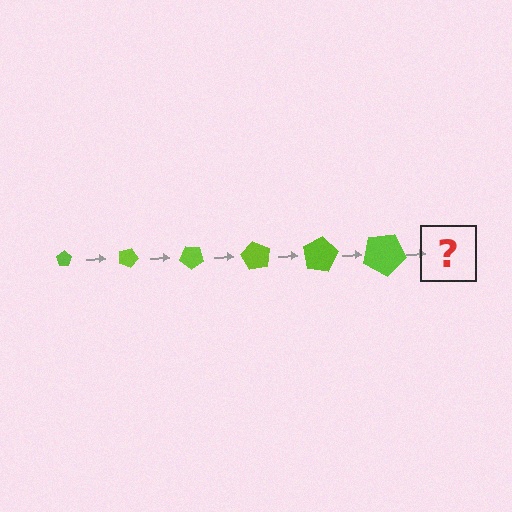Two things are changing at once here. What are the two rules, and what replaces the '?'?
The two rules are that the pentagon grows larger each step and it rotates 20 degrees each step. The '?' should be a pentagon, larger than the previous one and rotated 120 degrees from the start.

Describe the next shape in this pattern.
It should be a pentagon, larger than the previous one and rotated 120 degrees from the start.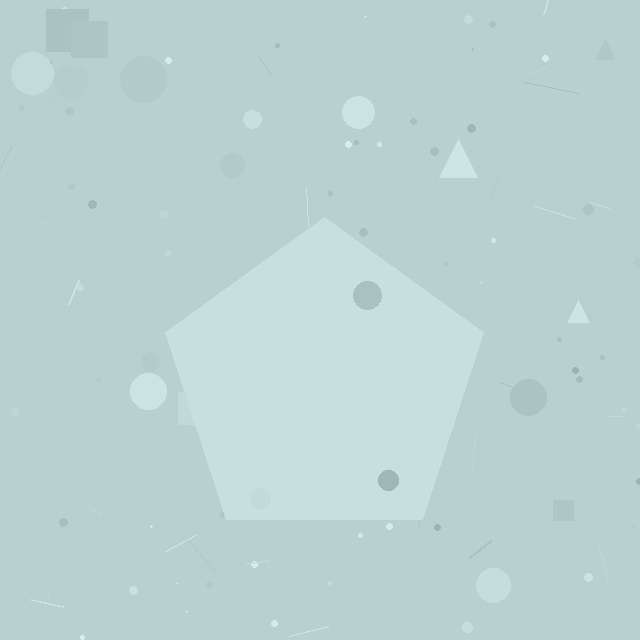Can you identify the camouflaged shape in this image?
The camouflaged shape is a pentagon.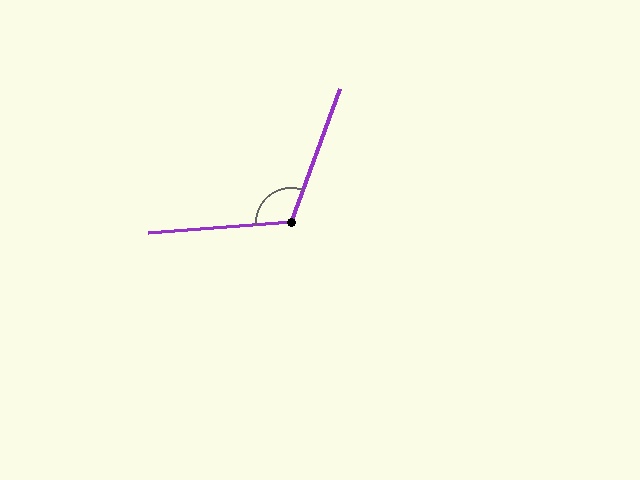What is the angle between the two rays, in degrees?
Approximately 114 degrees.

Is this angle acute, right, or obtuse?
It is obtuse.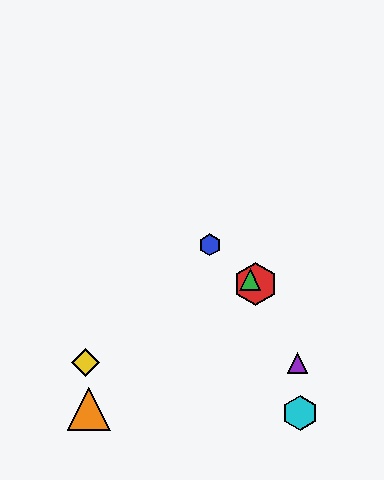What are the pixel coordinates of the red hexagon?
The red hexagon is at (255, 284).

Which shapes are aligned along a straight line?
The red hexagon, the blue hexagon, the green triangle are aligned along a straight line.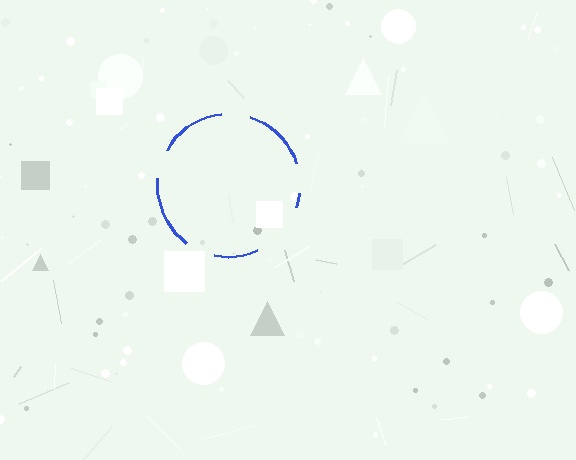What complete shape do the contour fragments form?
The contour fragments form a circle.